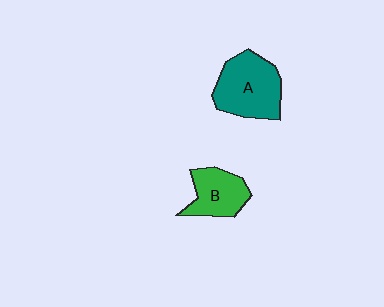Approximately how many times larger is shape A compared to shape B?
Approximately 1.5 times.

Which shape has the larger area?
Shape A (teal).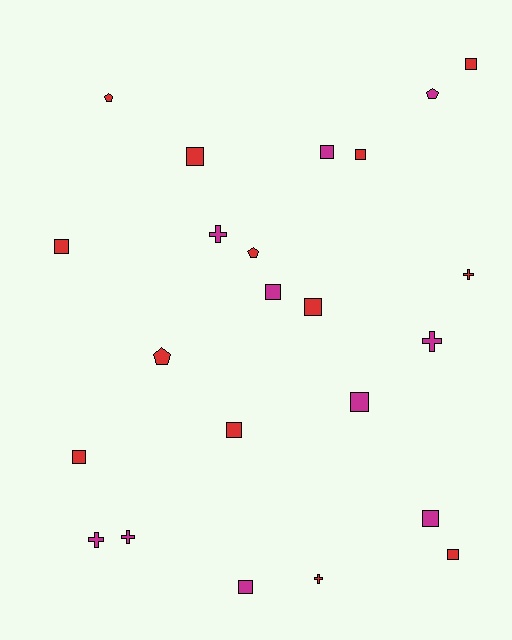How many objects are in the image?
There are 23 objects.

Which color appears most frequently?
Red, with 13 objects.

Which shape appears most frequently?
Square, with 13 objects.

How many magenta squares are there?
There are 5 magenta squares.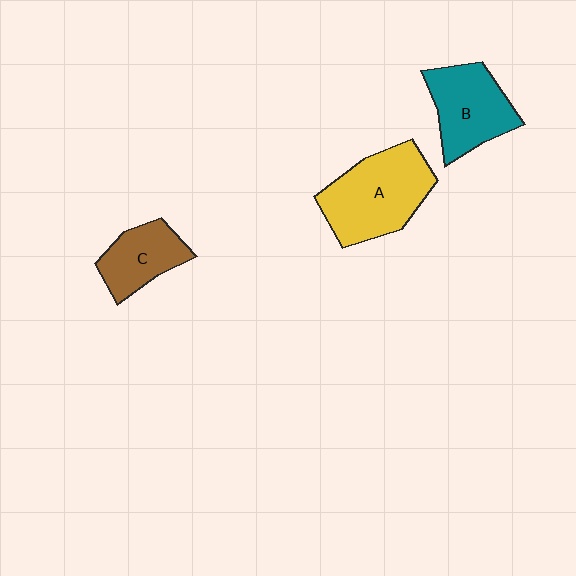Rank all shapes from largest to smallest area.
From largest to smallest: A (yellow), B (teal), C (brown).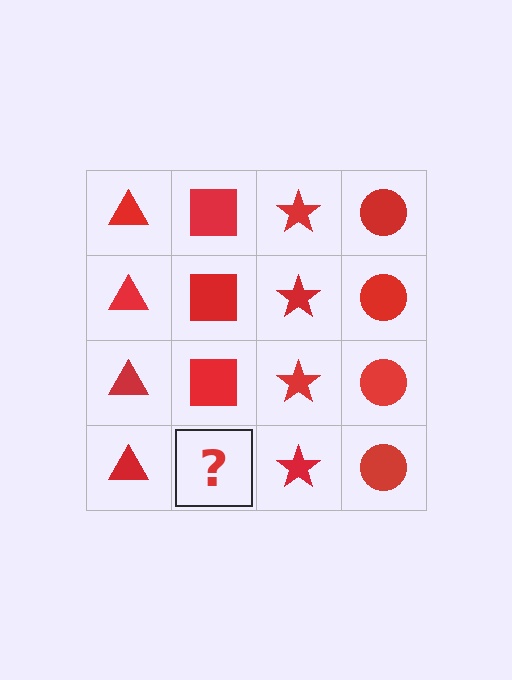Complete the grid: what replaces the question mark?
The question mark should be replaced with a red square.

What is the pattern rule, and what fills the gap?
The rule is that each column has a consistent shape. The gap should be filled with a red square.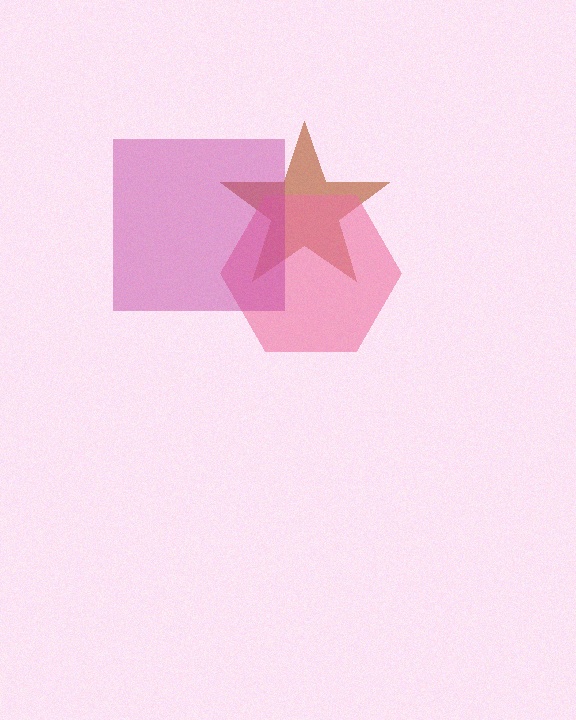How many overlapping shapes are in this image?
There are 3 overlapping shapes in the image.